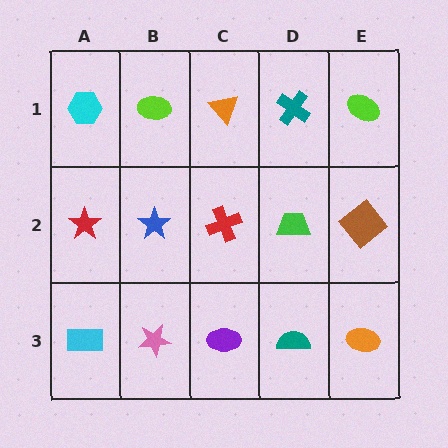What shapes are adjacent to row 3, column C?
A red cross (row 2, column C), a pink star (row 3, column B), a teal semicircle (row 3, column D).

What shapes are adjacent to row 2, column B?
A lime ellipse (row 1, column B), a pink star (row 3, column B), a red star (row 2, column A), a red cross (row 2, column C).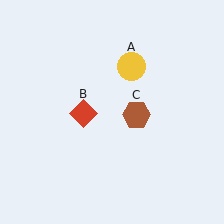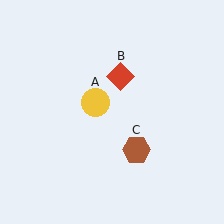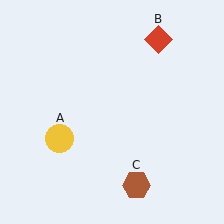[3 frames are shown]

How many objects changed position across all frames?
3 objects changed position: yellow circle (object A), red diamond (object B), brown hexagon (object C).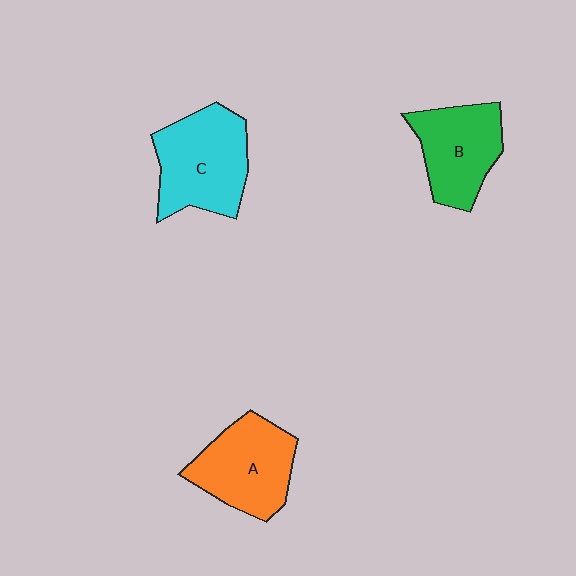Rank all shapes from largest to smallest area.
From largest to smallest: C (cyan), A (orange), B (green).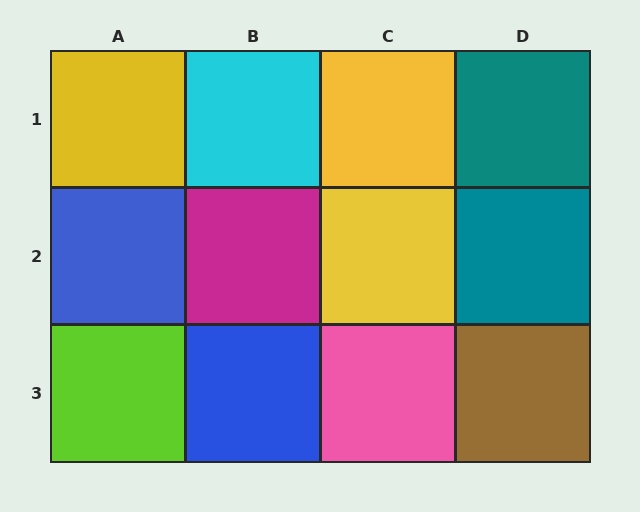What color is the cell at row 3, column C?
Pink.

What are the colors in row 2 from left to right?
Blue, magenta, yellow, teal.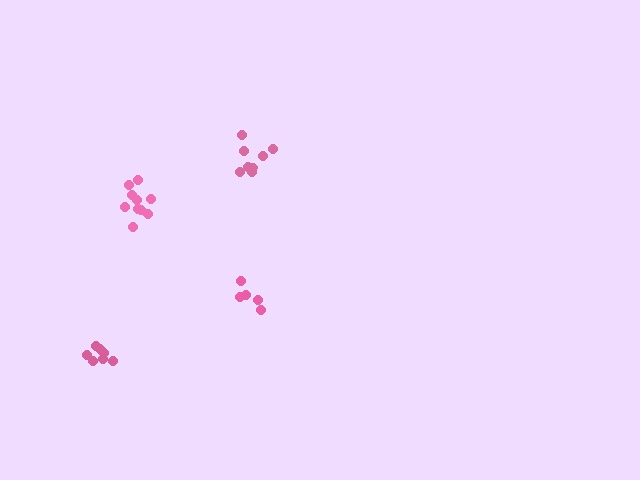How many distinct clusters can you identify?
There are 4 distinct clusters.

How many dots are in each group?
Group 1: 8 dots, Group 2: 10 dots, Group 3: 5 dots, Group 4: 7 dots (30 total).